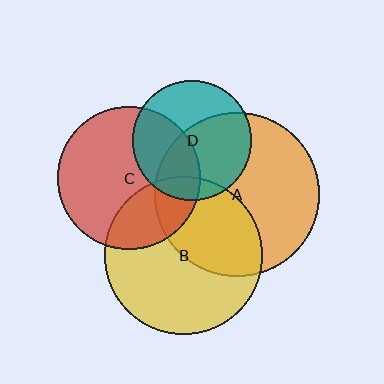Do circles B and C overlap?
Yes.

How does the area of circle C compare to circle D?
Approximately 1.4 times.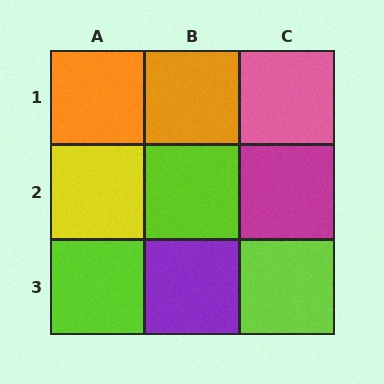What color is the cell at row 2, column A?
Yellow.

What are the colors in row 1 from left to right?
Orange, orange, pink.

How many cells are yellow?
1 cell is yellow.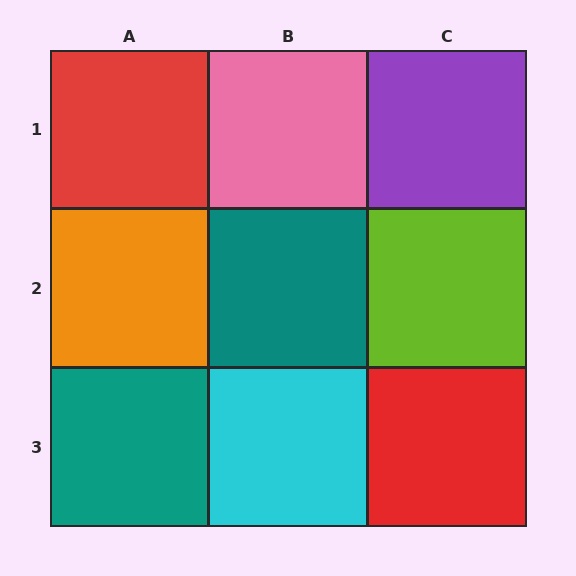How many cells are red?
2 cells are red.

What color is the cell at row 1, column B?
Pink.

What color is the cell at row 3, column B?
Cyan.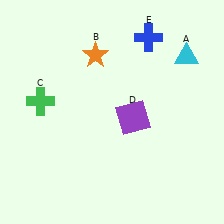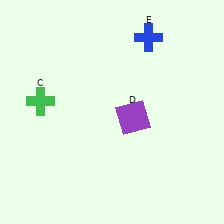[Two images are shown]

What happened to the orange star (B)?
The orange star (B) was removed in Image 2. It was in the top-left area of Image 1.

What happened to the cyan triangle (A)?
The cyan triangle (A) was removed in Image 2. It was in the top-right area of Image 1.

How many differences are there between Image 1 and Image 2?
There are 2 differences between the two images.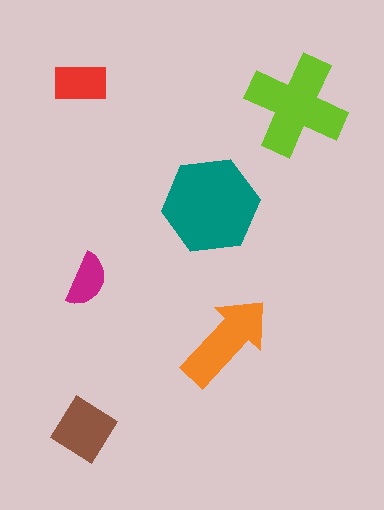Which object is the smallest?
The magenta semicircle.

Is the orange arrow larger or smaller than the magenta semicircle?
Larger.